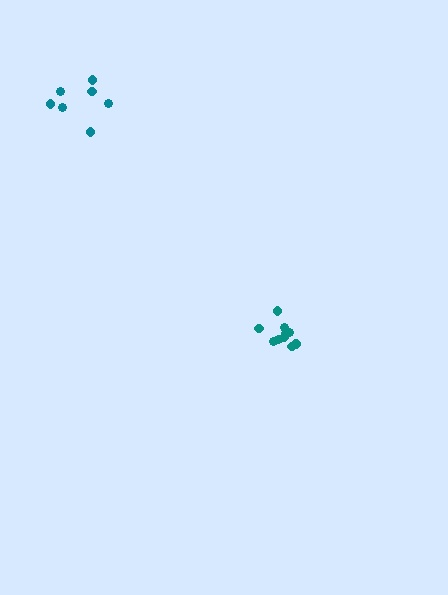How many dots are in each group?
Group 1: 10 dots, Group 2: 7 dots (17 total).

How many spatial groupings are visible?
There are 2 spatial groupings.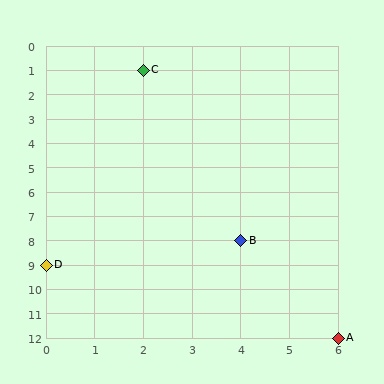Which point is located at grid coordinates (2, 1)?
Point C is at (2, 1).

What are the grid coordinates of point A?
Point A is at grid coordinates (6, 12).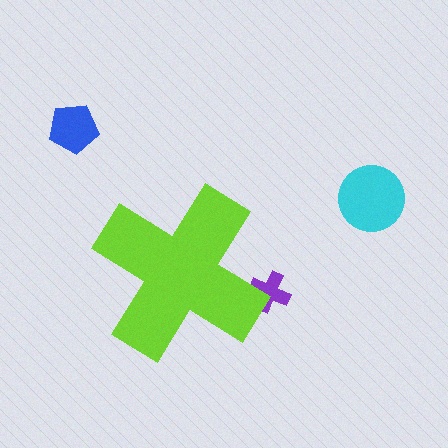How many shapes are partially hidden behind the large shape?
1 shape is partially hidden.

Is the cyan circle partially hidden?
No, the cyan circle is fully visible.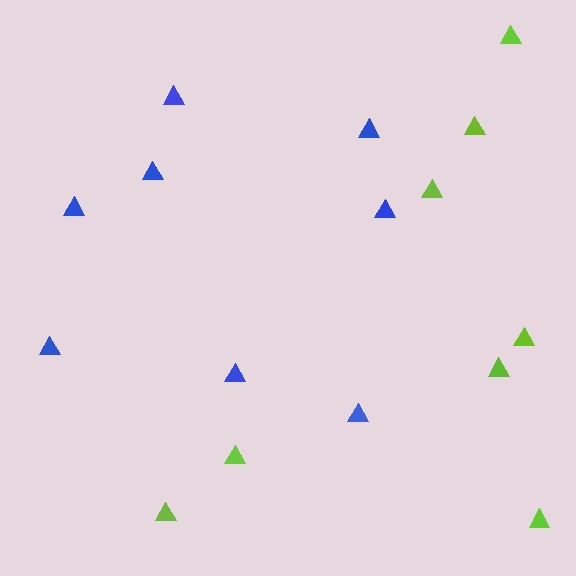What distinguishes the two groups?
There are 2 groups: one group of lime triangles (8) and one group of blue triangles (8).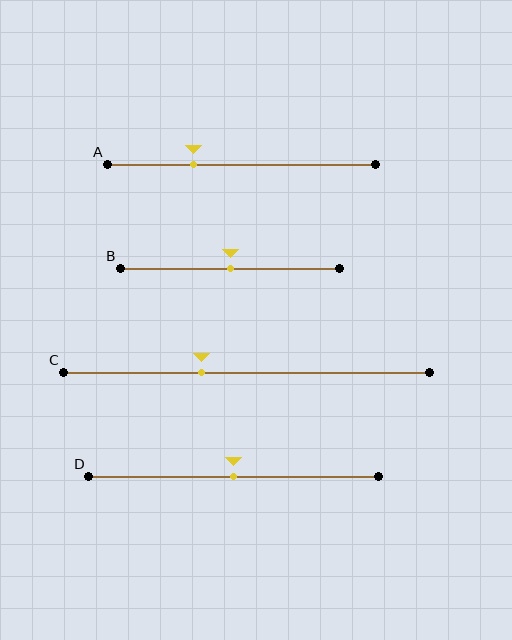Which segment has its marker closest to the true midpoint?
Segment B has its marker closest to the true midpoint.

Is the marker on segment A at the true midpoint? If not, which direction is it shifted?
No, the marker on segment A is shifted to the left by about 18% of the segment length.